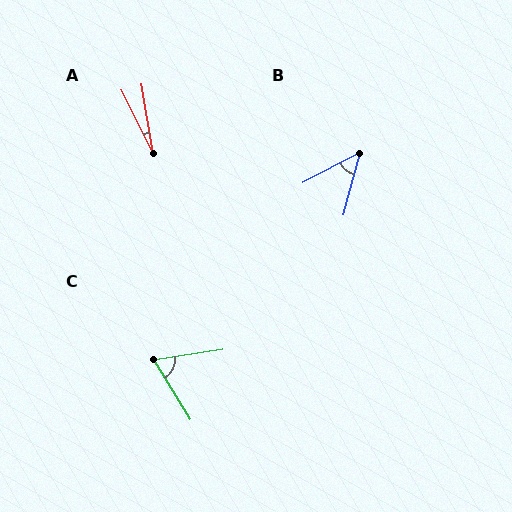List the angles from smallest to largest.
A (17°), B (47°), C (67°).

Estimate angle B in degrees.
Approximately 47 degrees.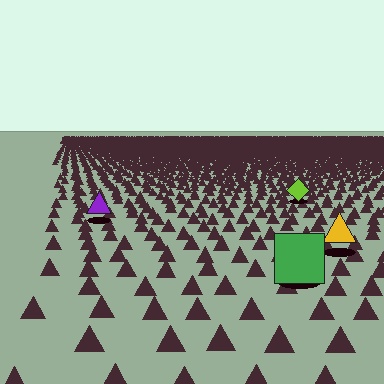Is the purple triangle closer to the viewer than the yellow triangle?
No. The yellow triangle is closer — you can tell from the texture gradient: the ground texture is coarser near it.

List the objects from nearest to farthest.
From nearest to farthest: the green square, the yellow triangle, the purple triangle, the lime diamond.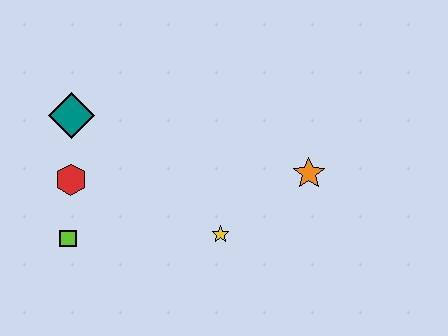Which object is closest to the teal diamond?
The red hexagon is closest to the teal diamond.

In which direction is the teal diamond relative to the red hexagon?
The teal diamond is above the red hexagon.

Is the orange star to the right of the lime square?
Yes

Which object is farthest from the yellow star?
The teal diamond is farthest from the yellow star.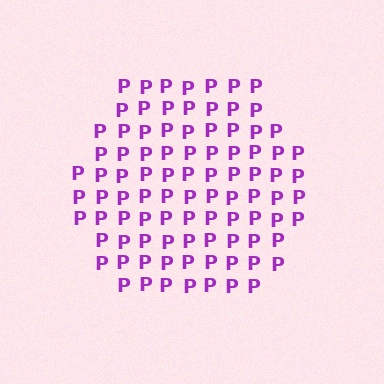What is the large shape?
The large shape is a hexagon.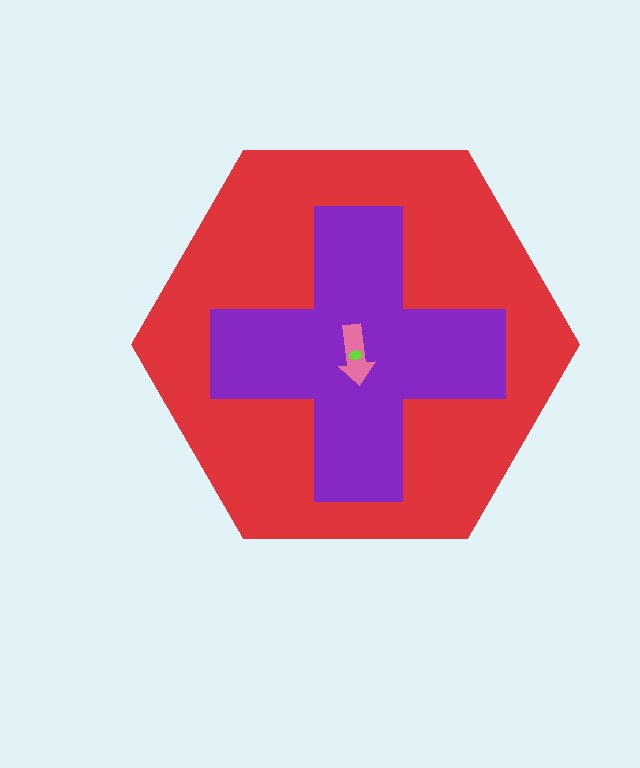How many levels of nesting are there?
4.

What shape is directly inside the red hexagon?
The purple cross.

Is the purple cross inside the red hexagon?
Yes.